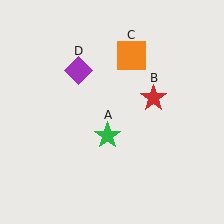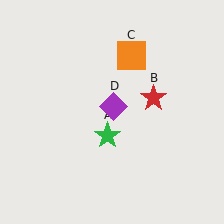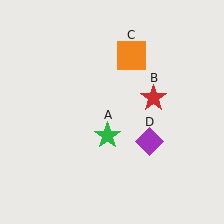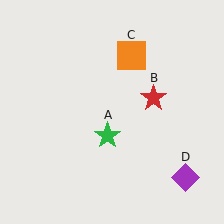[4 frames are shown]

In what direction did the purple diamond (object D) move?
The purple diamond (object D) moved down and to the right.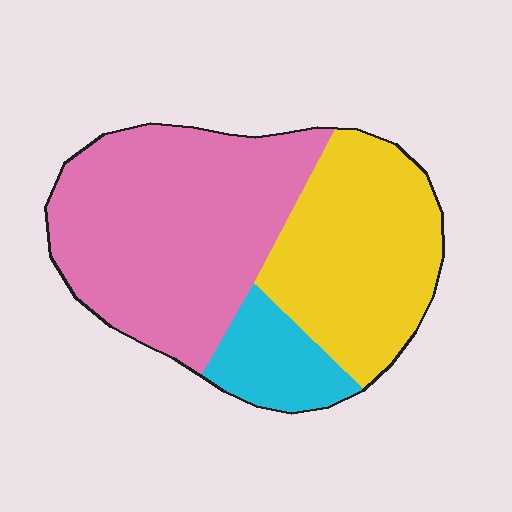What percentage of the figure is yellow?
Yellow covers around 35% of the figure.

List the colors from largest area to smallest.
From largest to smallest: pink, yellow, cyan.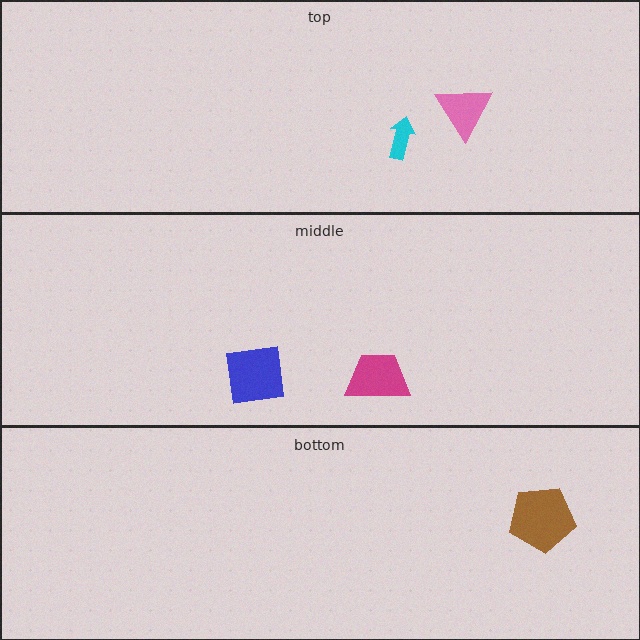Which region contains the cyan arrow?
The top region.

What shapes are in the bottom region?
The brown pentagon.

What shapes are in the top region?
The pink triangle, the cyan arrow.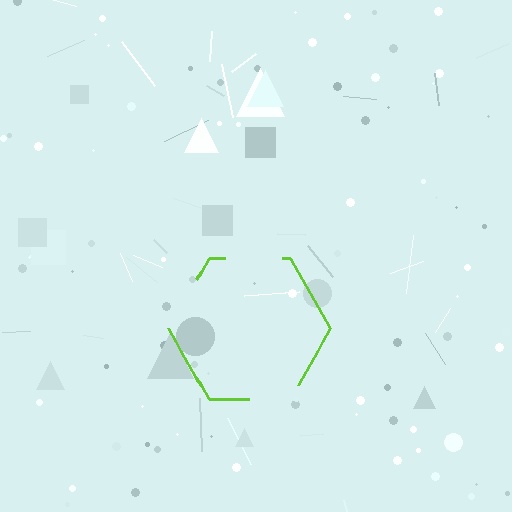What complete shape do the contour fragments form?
The contour fragments form a hexagon.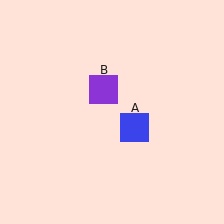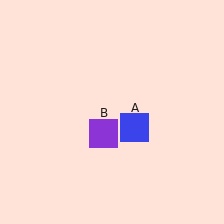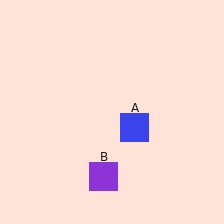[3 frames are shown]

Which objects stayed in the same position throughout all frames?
Blue square (object A) remained stationary.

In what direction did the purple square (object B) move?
The purple square (object B) moved down.